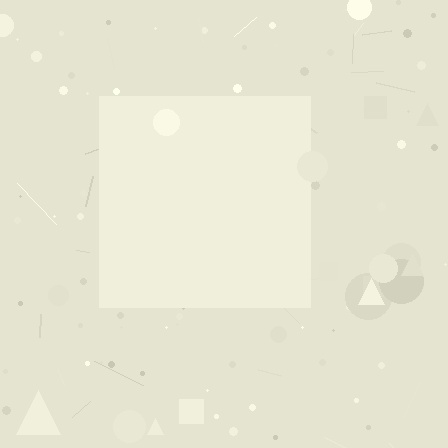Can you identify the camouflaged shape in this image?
The camouflaged shape is a square.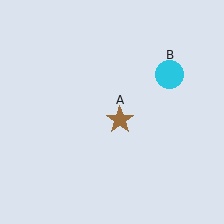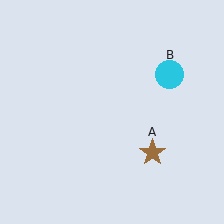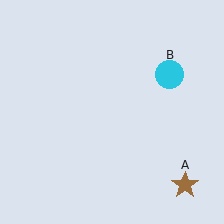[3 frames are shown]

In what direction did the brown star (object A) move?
The brown star (object A) moved down and to the right.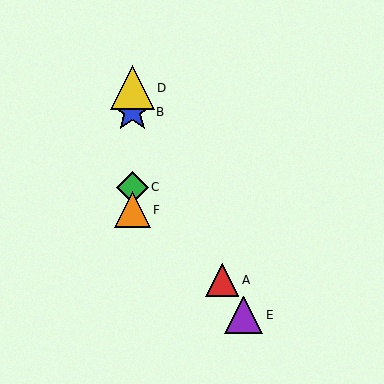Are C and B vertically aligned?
Yes, both are at x≈132.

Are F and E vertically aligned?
No, F is at x≈132 and E is at x≈244.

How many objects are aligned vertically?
4 objects (B, C, D, F) are aligned vertically.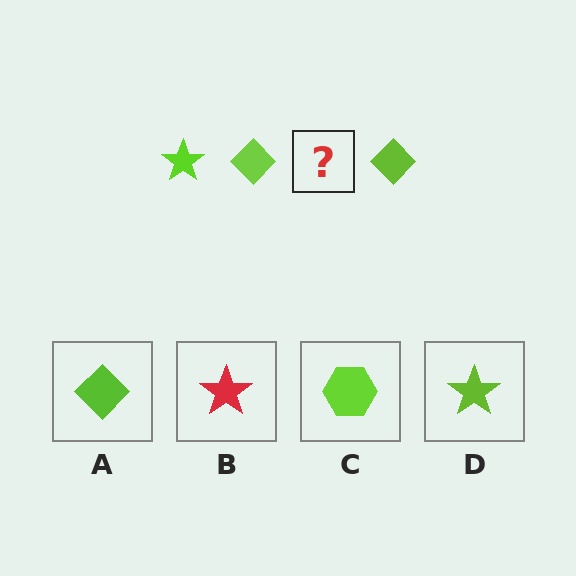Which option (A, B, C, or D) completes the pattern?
D.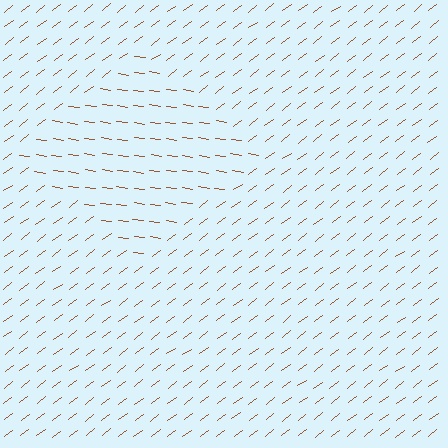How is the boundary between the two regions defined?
The boundary is defined purely by a change in line orientation (approximately 45 degrees difference). All lines are the same color and thickness.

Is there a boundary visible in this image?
Yes, there is a texture boundary formed by a change in line orientation.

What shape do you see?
I see a diamond.